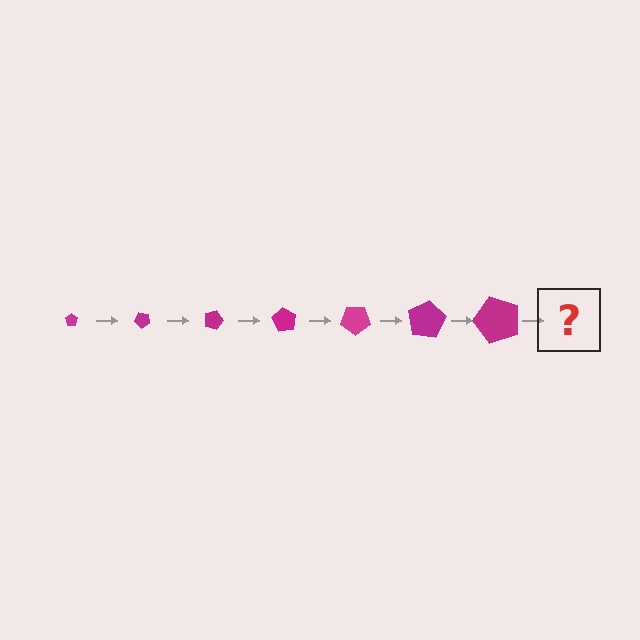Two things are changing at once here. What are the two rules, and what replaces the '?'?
The two rules are that the pentagon grows larger each step and it rotates 45 degrees each step. The '?' should be a pentagon, larger than the previous one and rotated 315 degrees from the start.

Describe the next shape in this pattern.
It should be a pentagon, larger than the previous one and rotated 315 degrees from the start.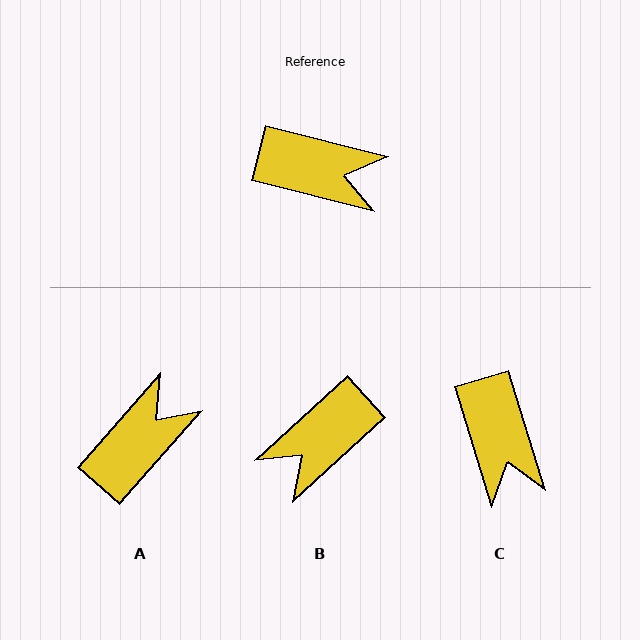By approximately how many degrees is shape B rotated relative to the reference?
Approximately 124 degrees clockwise.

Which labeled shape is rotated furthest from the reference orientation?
B, about 124 degrees away.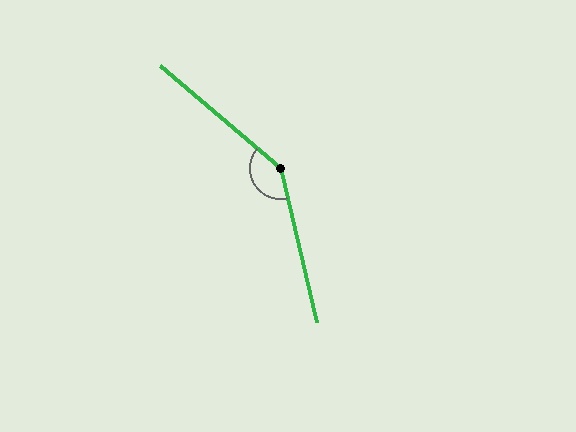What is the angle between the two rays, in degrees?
Approximately 143 degrees.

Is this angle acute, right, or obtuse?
It is obtuse.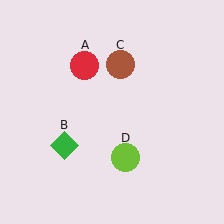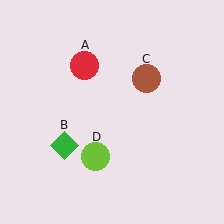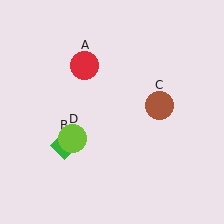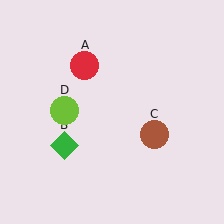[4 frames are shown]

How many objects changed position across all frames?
2 objects changed position: brown circle (object C), lime circle (object D).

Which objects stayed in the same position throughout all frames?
Red circle (object A) and green diamond (object B) remained stationary.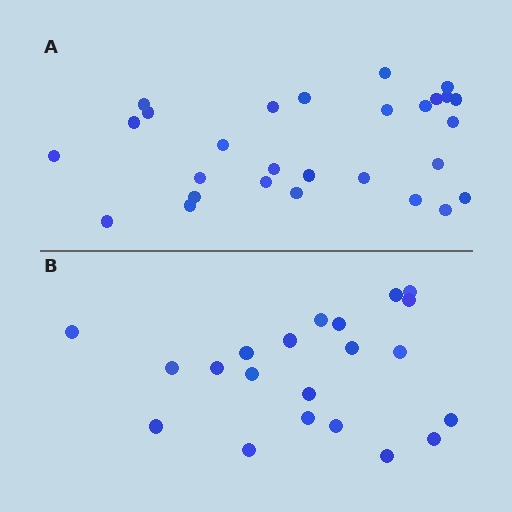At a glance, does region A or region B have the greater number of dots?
Region A (the top region) has more dots.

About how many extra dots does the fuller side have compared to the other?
Region A has roughly 8 or so more dots than region B.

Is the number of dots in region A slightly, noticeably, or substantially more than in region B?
Region A has noticeably more, but not dramatically so. The ratio is roughly 1.3 to 1.